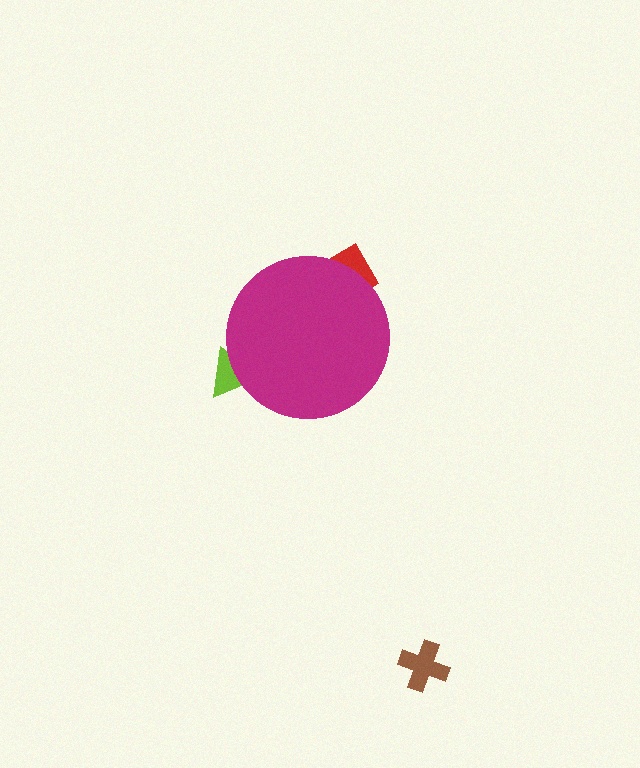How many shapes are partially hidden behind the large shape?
2 shapes are partially hidden.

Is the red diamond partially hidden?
Yes, the red diamond is partially hidden behind the magenta circle.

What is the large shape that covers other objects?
A magenta circle.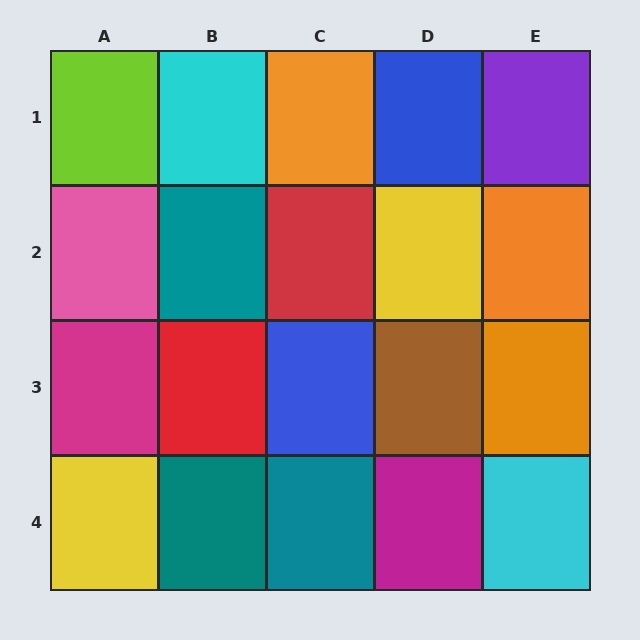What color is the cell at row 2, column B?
Teal.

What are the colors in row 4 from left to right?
Yellow, teal, teal, magenta, cyan.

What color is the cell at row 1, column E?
Purple.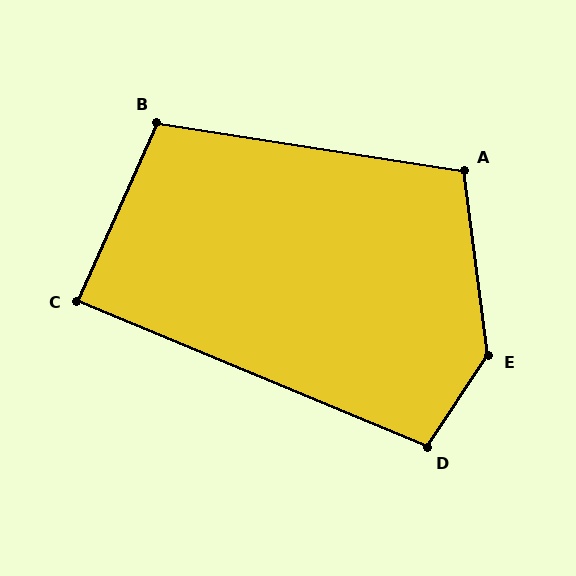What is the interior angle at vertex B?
Approximately 105 degrees (obtuse).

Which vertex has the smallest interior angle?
C, at approximately 89 degrees.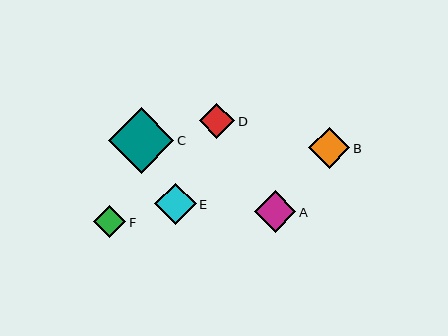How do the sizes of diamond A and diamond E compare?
Diamond A and diamond E are approximately the same size.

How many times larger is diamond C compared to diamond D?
Diamond C is approximately 1.8 times the size of diamond D.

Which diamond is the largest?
Diamond C is the largest with a size of approximately 65 pixels.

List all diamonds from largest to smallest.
From largest to smallest: C, B, A, E, D, F.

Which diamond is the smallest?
Diamond F is the smallest with a size of approximately 33 pixels.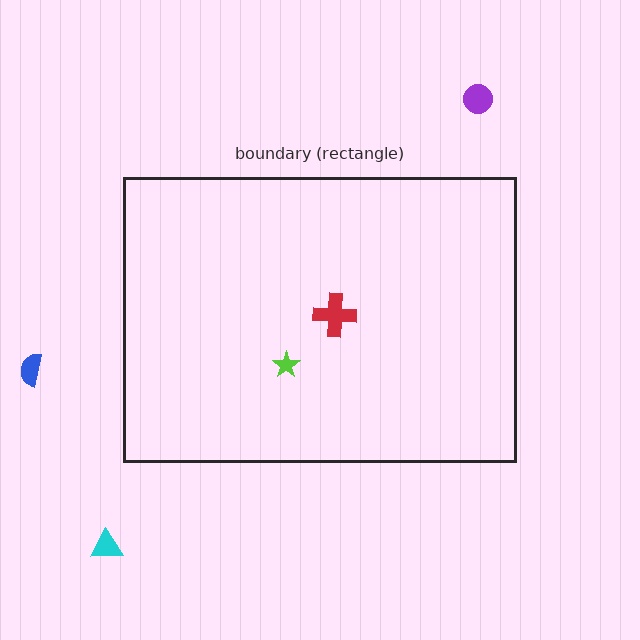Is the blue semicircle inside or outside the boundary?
Outside.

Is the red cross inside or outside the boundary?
Inside.